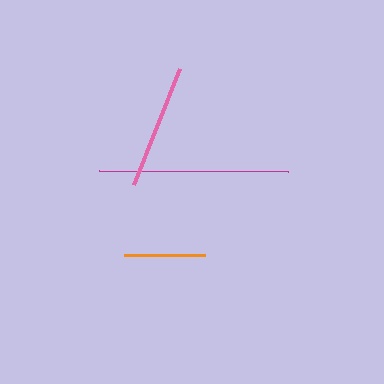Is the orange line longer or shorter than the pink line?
The pink line is longer than the orange line.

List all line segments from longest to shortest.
From longest to shortest: magenta, pink, orange.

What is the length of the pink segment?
The pink segment is approximately 124 pixels long.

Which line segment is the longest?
The magenta line is the longest at approximately 189 pixels.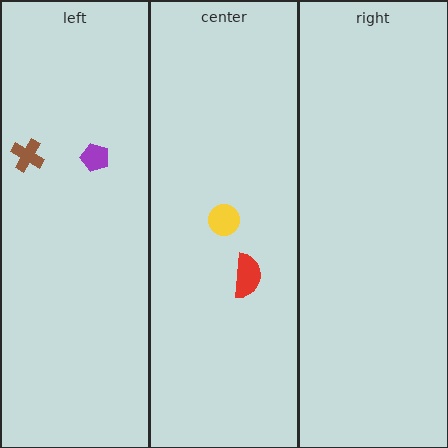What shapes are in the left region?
The brown cross, the purple pentagon.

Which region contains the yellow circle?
The center region.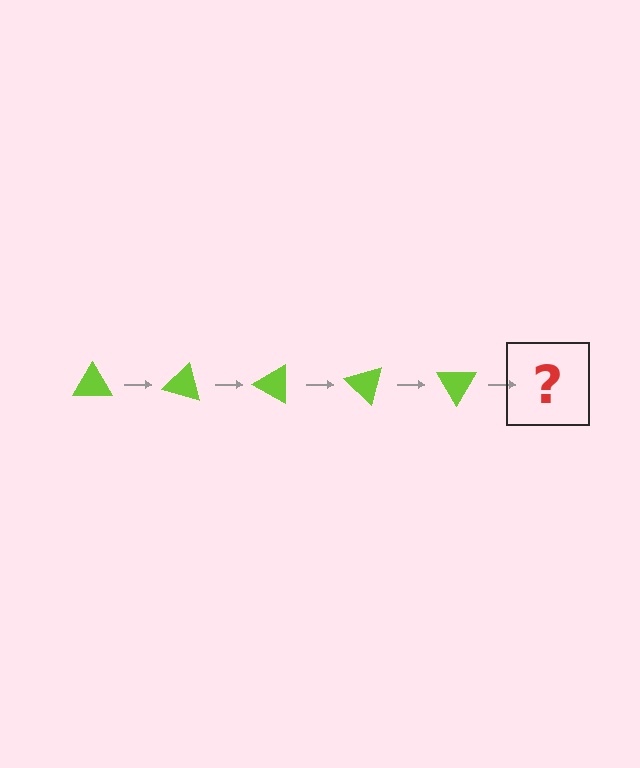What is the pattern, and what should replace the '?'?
The pattern is that the triangle rotates 15 degrees each step. The '?' should be a lime triangle rotated 75 degrees.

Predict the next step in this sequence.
The next step is a lime triangle rotated 75 degrees.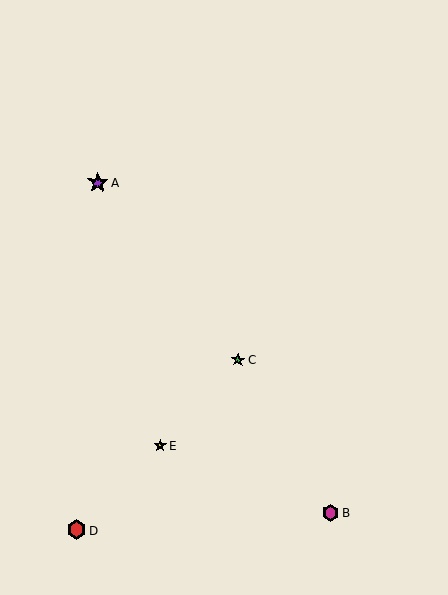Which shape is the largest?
The purple star (labeled A) is the largest.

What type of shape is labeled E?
Shape E is a yellow star.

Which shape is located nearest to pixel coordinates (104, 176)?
The purple star (labeled A) at (98, 183) is nearest to that location.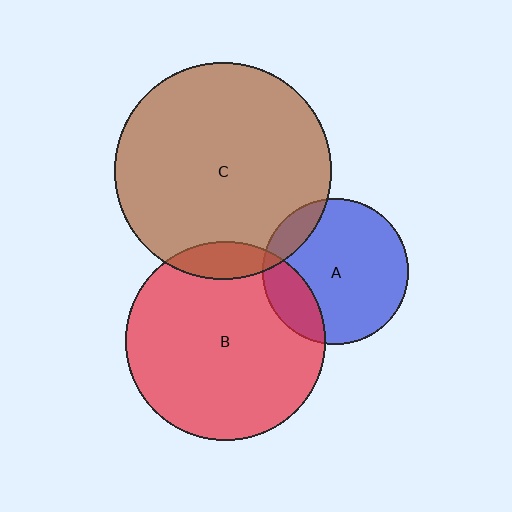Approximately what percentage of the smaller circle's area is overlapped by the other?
Approximately 10%.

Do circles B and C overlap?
Yes.